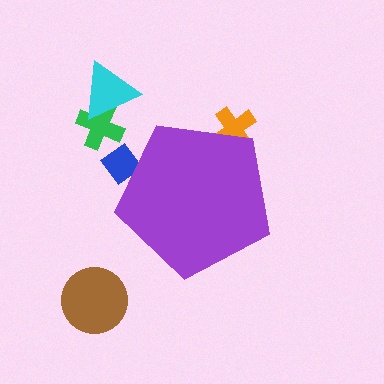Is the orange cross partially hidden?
Yes, the orange cross is partially hidden behind the purple pentagon.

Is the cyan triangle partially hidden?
No, the cyan triangle is fully visible.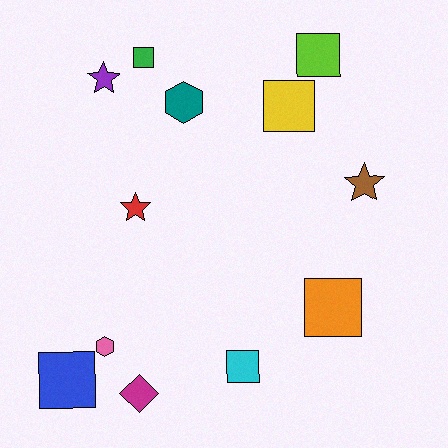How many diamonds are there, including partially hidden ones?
There is 1 diamond.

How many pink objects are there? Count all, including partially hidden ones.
There is 1 pink object.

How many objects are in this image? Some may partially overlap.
There are 12 objects.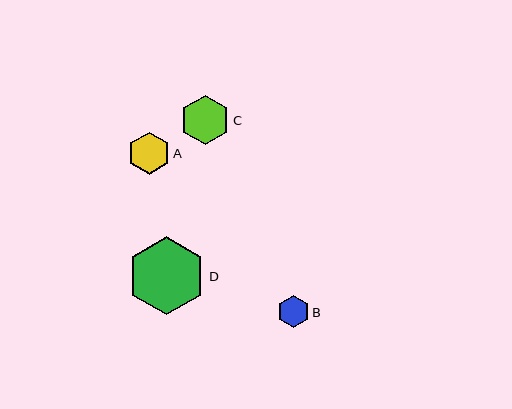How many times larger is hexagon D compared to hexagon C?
Hexagon D is approximately 1.6 times the size of hexagon C.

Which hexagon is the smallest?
Hexagon B is the smallest with a size of approximately 32 pixels.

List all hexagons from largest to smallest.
From largest to smallest: D, C, A, B.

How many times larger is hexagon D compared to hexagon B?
Hexagon D is approximately 2.4 times the size of hexagon B.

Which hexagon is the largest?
Hexagon D is the largest with a size of approximately 78 pixels.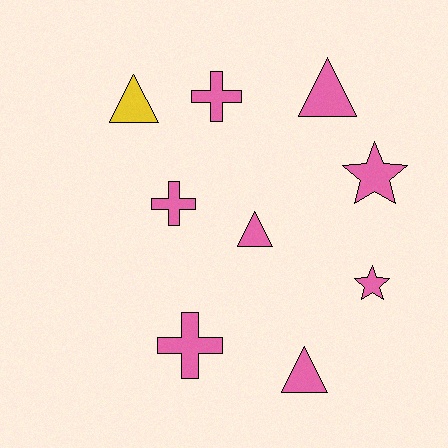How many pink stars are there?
There are 2 pink stars.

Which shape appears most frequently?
Triangle, with 4 objects.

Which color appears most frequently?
Pink, with 8 objects.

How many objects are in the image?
There are 9 objects.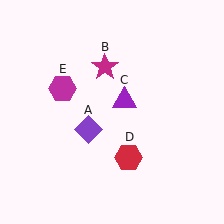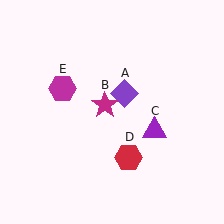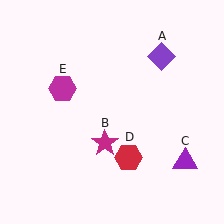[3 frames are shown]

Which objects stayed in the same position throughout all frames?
Red hexagon (object D) and magenta hexagon (object E) remained stationary.